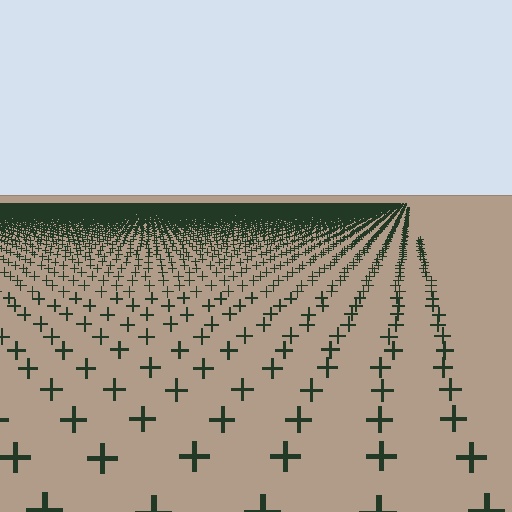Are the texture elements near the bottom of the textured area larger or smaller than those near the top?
Larger. Near the bottom, elements are closer to the viewer and appear at a bigger on-screen size.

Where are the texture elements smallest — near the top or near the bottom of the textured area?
Near the top.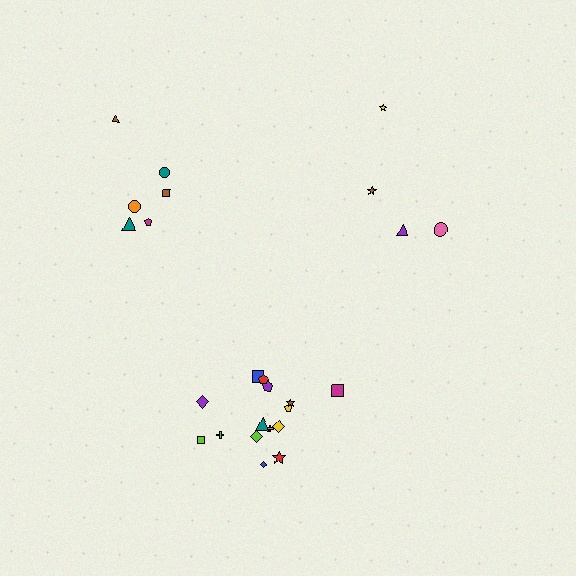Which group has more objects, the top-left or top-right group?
The top-left group.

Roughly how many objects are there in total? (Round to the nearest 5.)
Roughly 25 objects in total.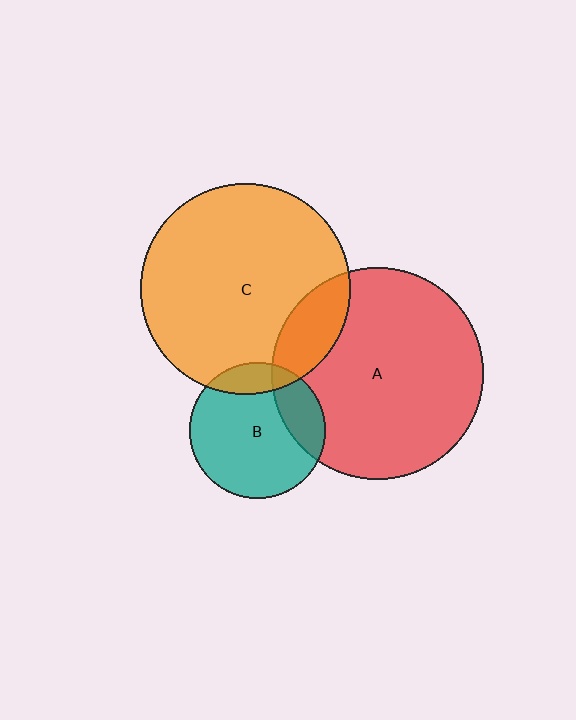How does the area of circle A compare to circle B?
Approximately 2.4 times.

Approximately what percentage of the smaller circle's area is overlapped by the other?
Approximately 20%.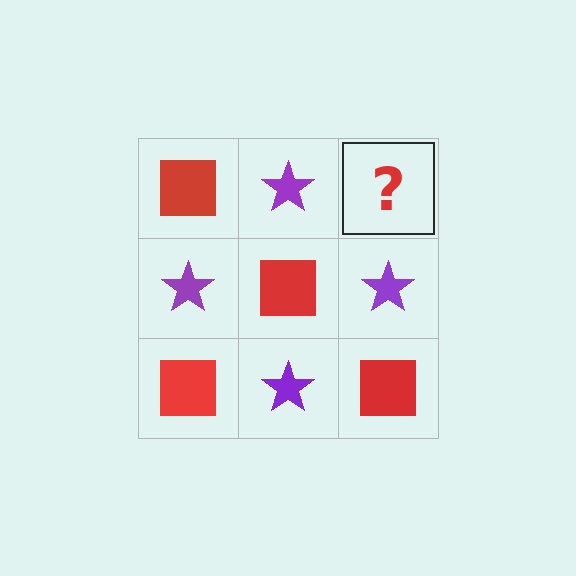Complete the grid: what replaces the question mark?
The question mark should be replaced with a red square.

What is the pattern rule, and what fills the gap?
The rule is that it alternates red square and purple star in a checkerboard pattern. The gap should be filled with a red square.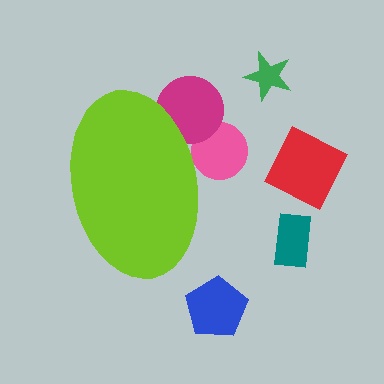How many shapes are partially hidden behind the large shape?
2 shapes are partially hidden.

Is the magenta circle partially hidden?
Yes, the magenta circle is partially hidden behind the lime ellipse.